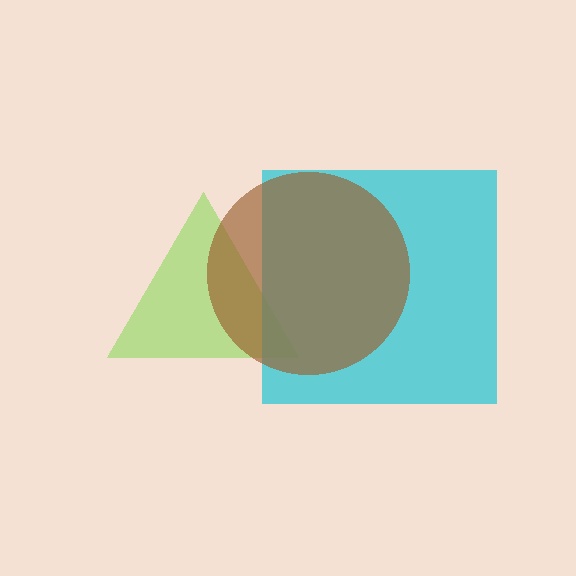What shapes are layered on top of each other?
The layered shapes are: a lime triangle, a cyan square, a brown circle.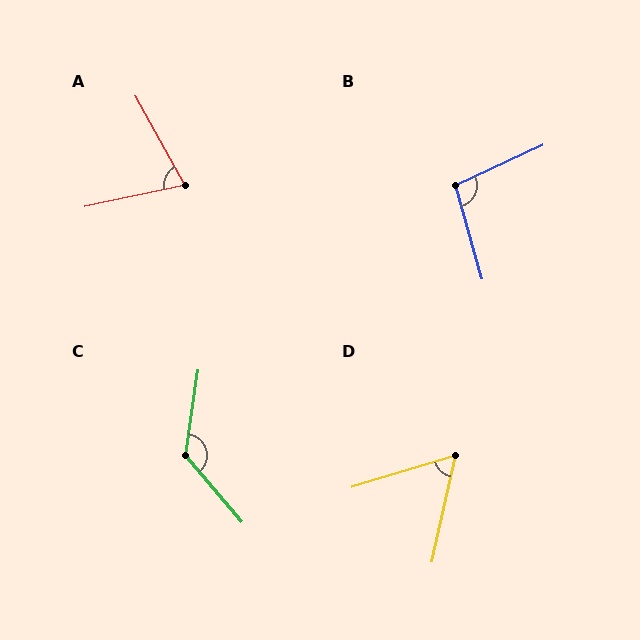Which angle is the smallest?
D, at approximately 61 degrees.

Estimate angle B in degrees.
Approximately 99 degrees.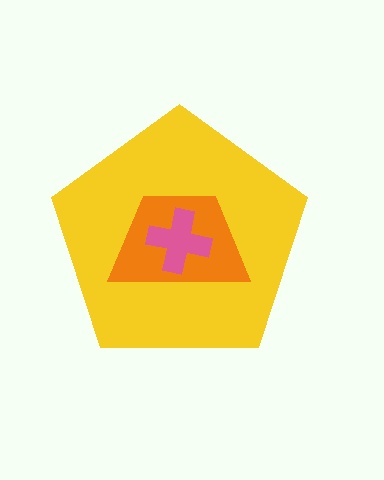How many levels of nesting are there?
3.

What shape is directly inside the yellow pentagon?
The orange trapezoid.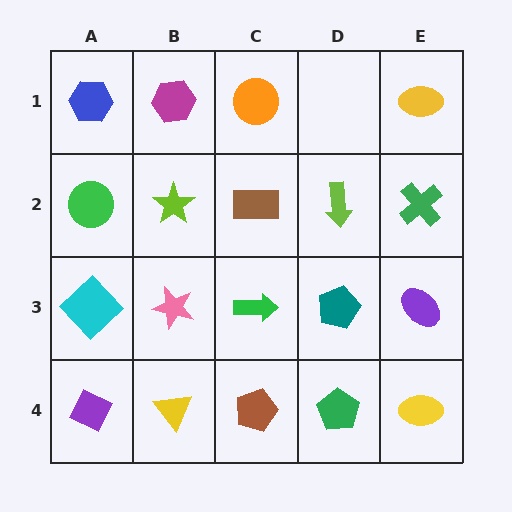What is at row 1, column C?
An orange circle.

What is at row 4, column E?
A yellow ellipse.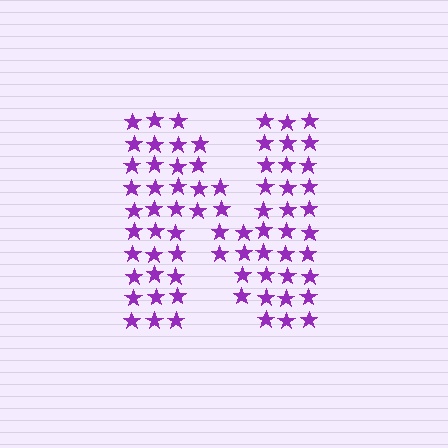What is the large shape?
The large shape is the letter N.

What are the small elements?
The small elements are stars.